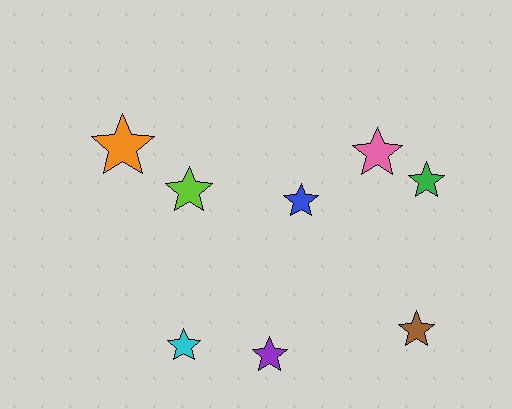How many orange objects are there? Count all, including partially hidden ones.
There is 1 orange object.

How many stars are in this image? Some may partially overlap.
There are 8 stars.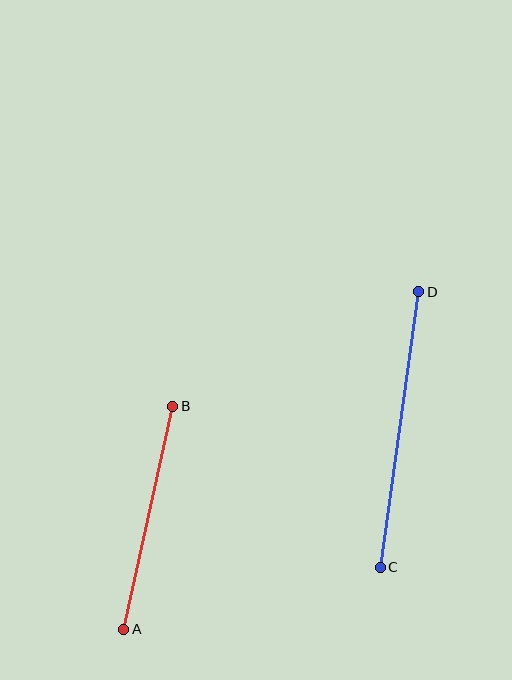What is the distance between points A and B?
The distance is approximately 229 pixels.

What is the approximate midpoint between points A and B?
The midpoint is at approximately (148, 518) pixels.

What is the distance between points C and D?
The distance is approximately 278 pixels.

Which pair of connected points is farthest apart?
Points C and D are farthest apart.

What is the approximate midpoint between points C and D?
The midpoint is at approximately (399, 430) pixels.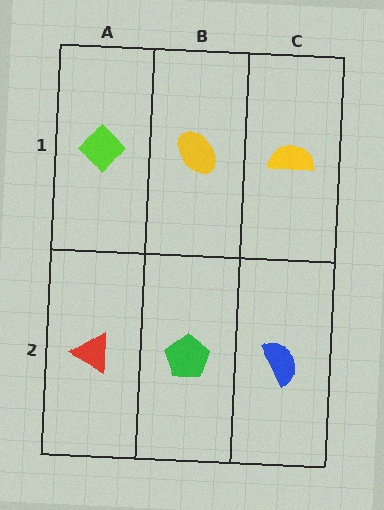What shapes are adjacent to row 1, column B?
A green pentagon (row 2, column B), a lime diamond (row 1, column A), a yellow semicircle (row 1, column C).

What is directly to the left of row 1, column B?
A lime diamond.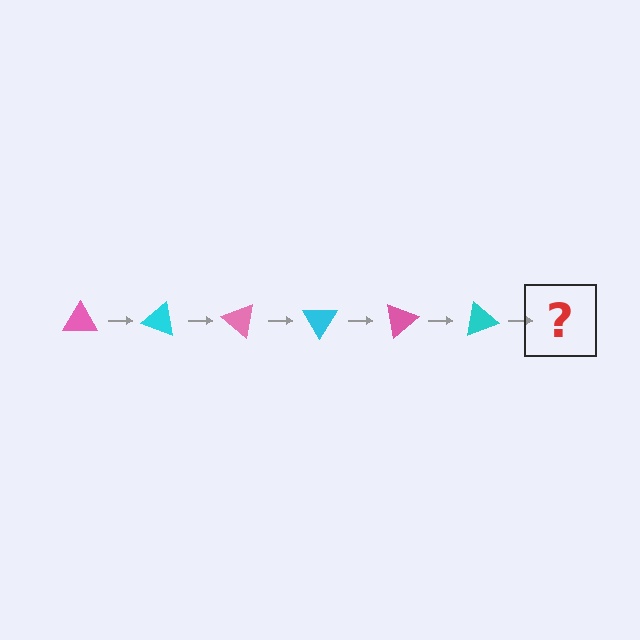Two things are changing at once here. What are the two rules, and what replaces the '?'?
The two rules are that it rotates 20 degrees each step and the color cycles through pink and cyan. The '?' should be a pink triangle, rotated 120 degrees from the start.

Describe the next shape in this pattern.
It should be a pink triangle, rotated 120 degrees from the start.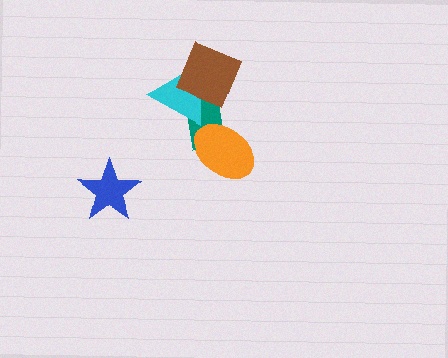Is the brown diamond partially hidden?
No, no other shape covers it.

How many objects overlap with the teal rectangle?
3 objects overlap with the teal rectangle.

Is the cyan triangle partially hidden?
Yes, it is partially covered by another shape.